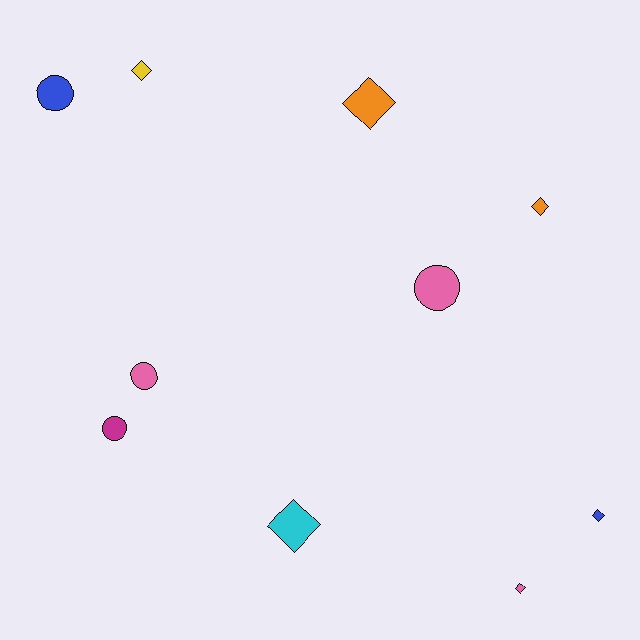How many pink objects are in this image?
There are 3 pink objects.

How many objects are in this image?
There are 10 objects.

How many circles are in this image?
There are 4 circles.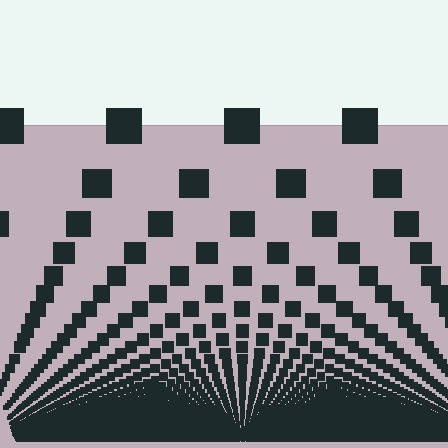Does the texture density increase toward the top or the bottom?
Density increases toward the bottom.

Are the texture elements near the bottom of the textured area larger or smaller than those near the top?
Smaller. The gradient is inverted — elements near the bottom are smaller and denser.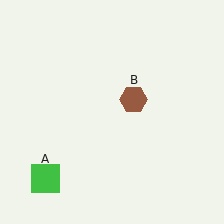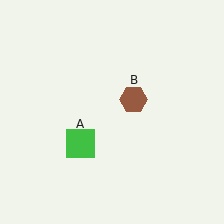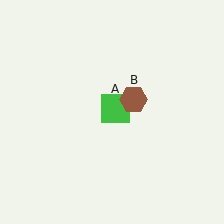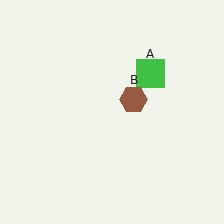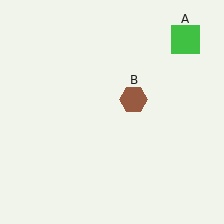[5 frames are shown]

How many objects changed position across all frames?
1 object changed position: green square (object A).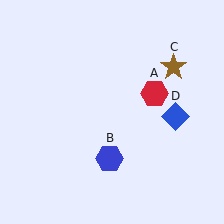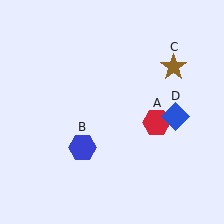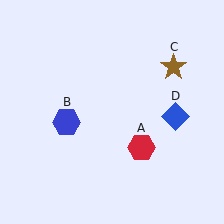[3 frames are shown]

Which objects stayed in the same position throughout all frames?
Brown star (object C) and blue diamond (object D) remained stationary.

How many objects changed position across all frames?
2 objects changed position: red hexagon (object A), blue hexagon (object B).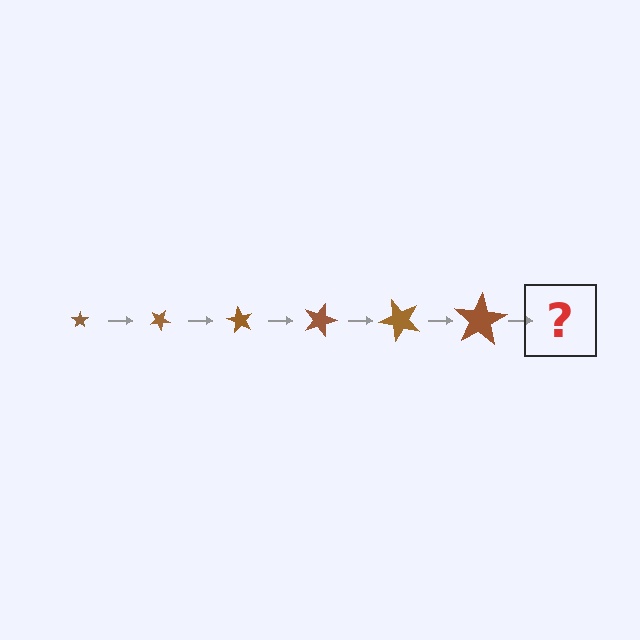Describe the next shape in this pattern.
It should be a star, larger than the previous one and rotated 180 degrees from the start.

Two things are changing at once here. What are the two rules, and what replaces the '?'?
The two rules are that the star grows larger each step and it rotates 30 degrees each step. The '?' should be a star, larger than the previous one and rotated 180 degrees from the start.